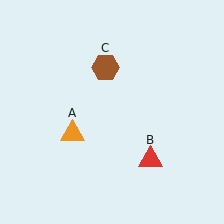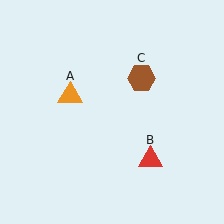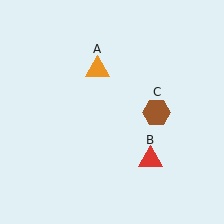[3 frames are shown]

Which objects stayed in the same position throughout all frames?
Red triangle (object B) remained stationary.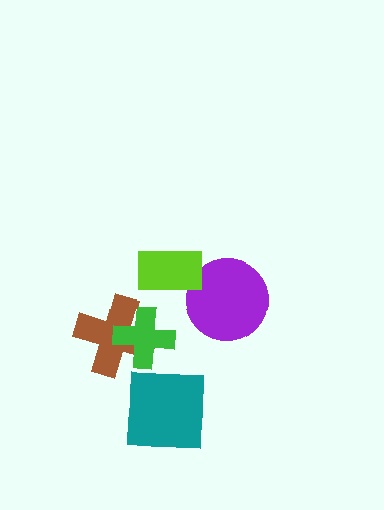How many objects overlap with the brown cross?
1 object overlaps with the brown cross.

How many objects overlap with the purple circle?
1 object overlaps with the purple circle.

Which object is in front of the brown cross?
The green cross is in front of the brown cross.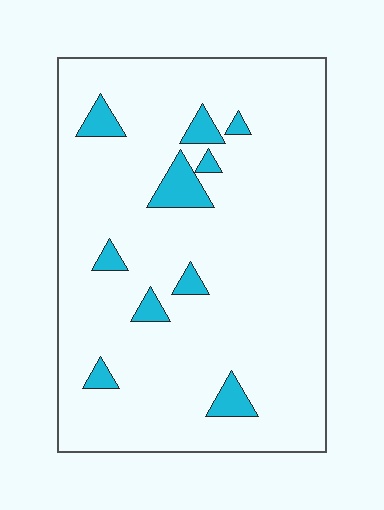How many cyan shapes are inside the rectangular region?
10.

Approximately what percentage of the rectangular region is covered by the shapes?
Approximately 10%.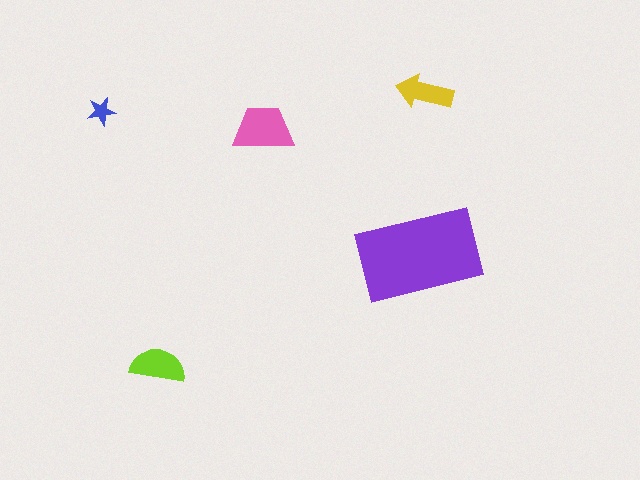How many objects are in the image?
There are 5 objects in the image.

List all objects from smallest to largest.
The blue star, the yellow arrow, the lime semicircle, the pink trapezoid, the purple rectangle.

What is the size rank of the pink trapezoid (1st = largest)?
2nd.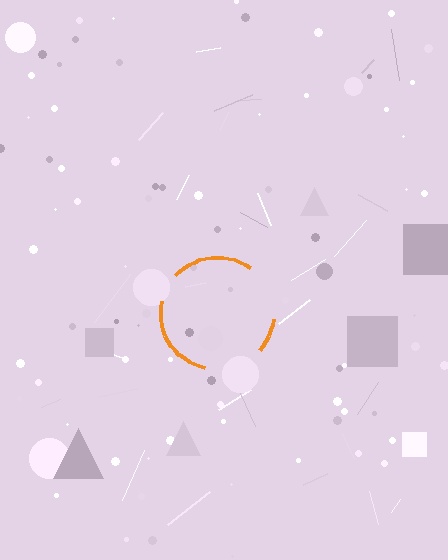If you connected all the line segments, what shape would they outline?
They would outline a circle.